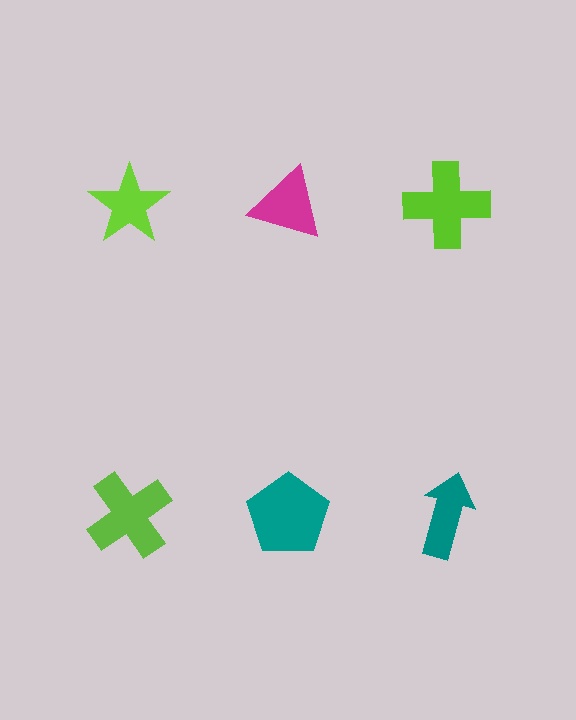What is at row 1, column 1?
A lime star.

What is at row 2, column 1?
A lime cross.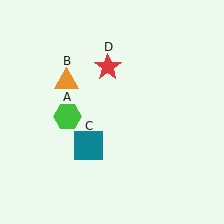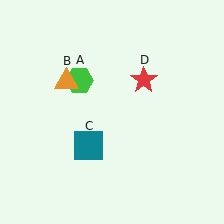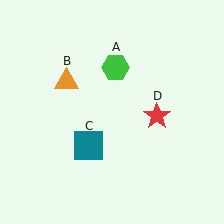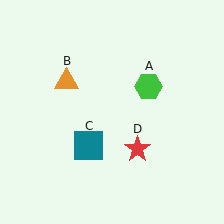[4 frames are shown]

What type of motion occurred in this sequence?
The green hexagon (object A), red star (object D) rotated clockwise around the center of the scene.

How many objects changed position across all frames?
2 objects changed position: green hexagon (object A), red star (object D).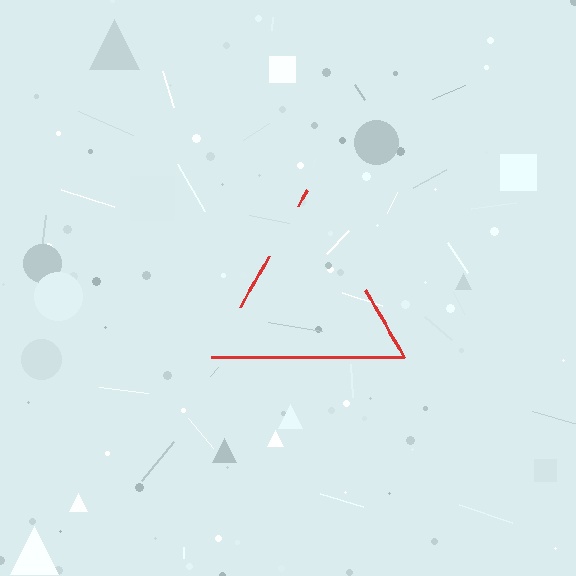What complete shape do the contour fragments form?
The contour fragments form a triangle.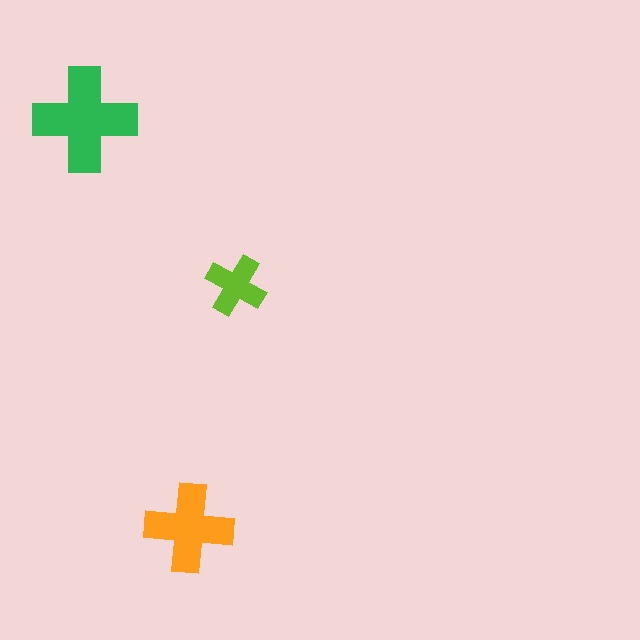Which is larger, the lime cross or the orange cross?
The orange one.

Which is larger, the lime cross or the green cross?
The green one.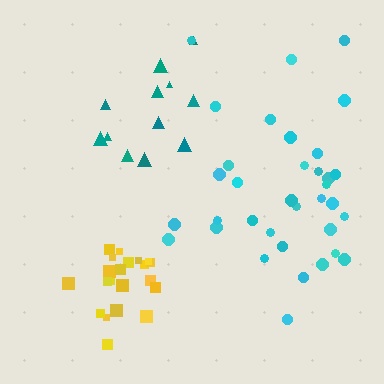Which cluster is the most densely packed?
Yellow.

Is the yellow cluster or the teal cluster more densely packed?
Yellow.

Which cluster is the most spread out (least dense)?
Teal.